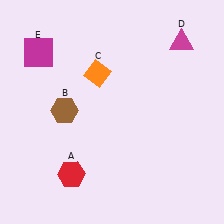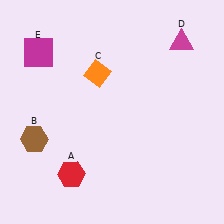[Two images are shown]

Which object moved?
The brown hexagon (B) moved left.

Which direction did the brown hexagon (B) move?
The brown hexagon (B) moved left.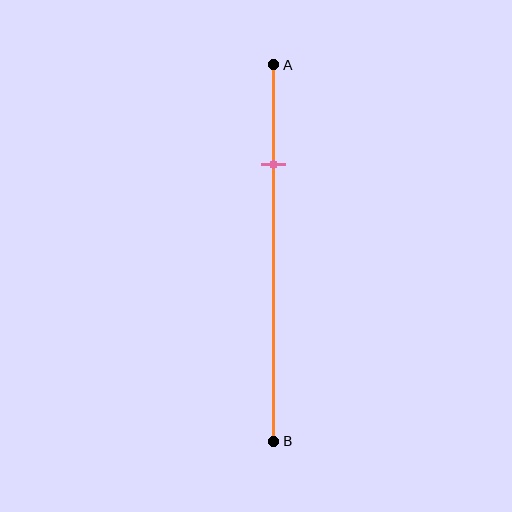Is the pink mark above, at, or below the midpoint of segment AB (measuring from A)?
The pink mark is above the midpoint of segment AB.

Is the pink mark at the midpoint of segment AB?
No, the mark is at about 25% from A, not at the 50% midpoint.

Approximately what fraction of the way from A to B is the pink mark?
The pink mark is approximately 25% of the way from A to B.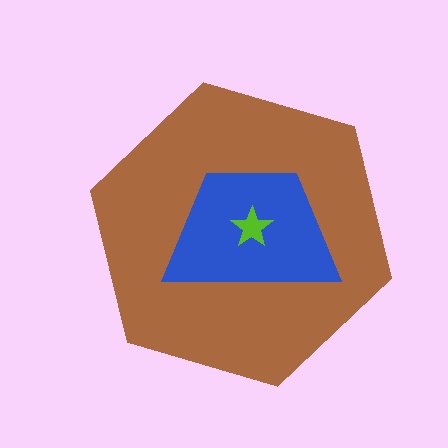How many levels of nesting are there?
3.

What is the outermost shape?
The brown hexagon.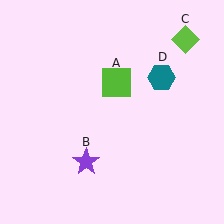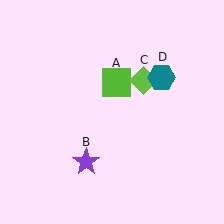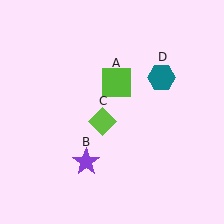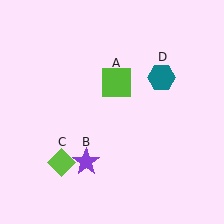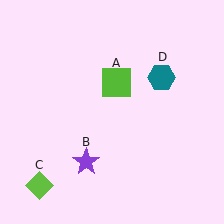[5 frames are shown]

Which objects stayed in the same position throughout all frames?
Lime square (object A) and purple star (object B) and teal hexagon (object D) remained stationary.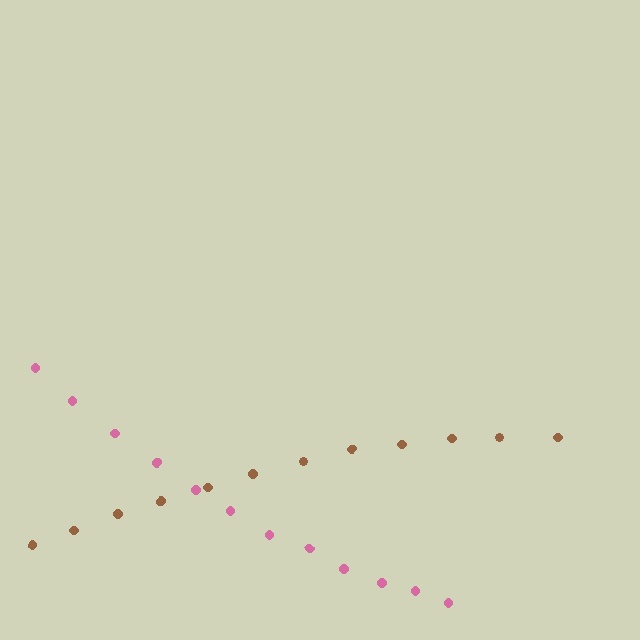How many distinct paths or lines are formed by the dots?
There are 2 distinct paths.